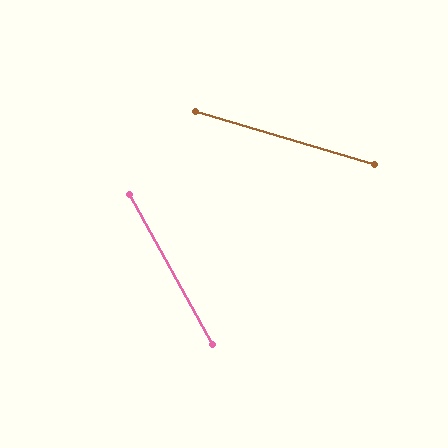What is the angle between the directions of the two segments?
Approximately 44 degrees.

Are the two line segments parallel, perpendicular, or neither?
Neither parallel nor perpendicular — they differ by about 44°.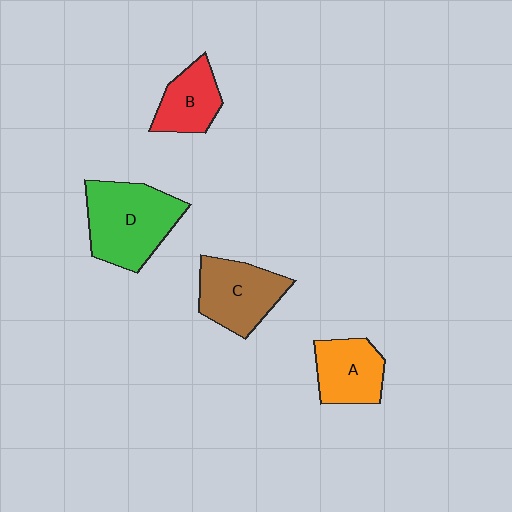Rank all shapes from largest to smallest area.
From largest to smallest: D (green), C (brown), A (orange), B (red).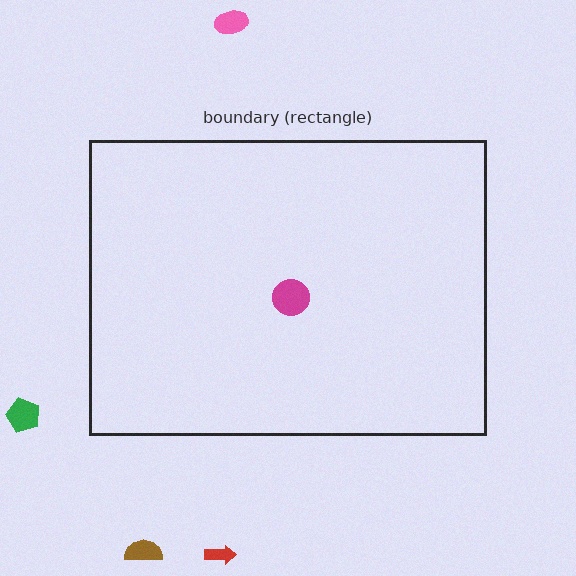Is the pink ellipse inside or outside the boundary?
Outside.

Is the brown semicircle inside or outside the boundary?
Outside.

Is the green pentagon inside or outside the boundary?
Outside.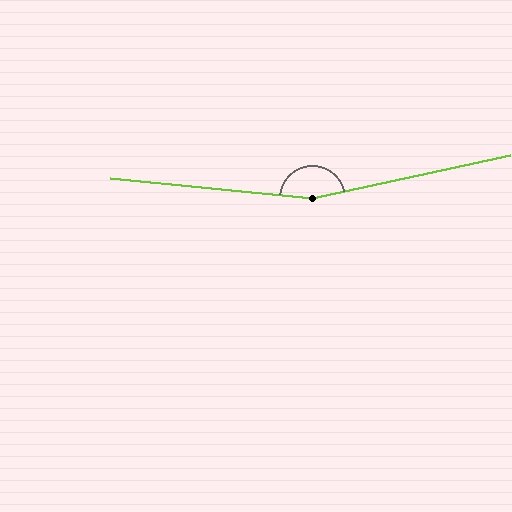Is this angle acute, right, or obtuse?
It is obtuse.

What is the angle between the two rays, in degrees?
Approximately 162 degrees.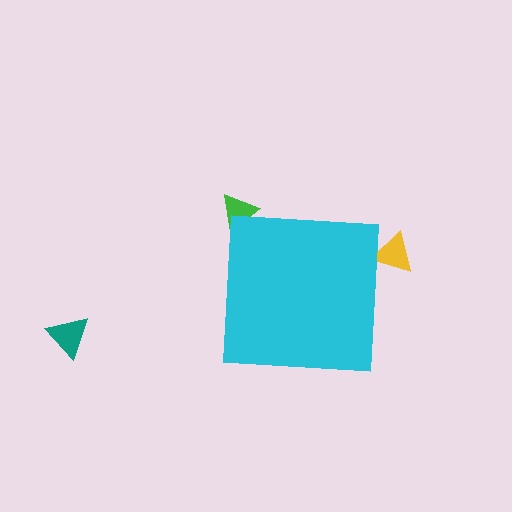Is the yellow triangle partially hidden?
Yes, the yellow triangle is partially hidden behind the cyan square.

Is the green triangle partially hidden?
Yes, the green triangle is partially hidden behind the cyan square.